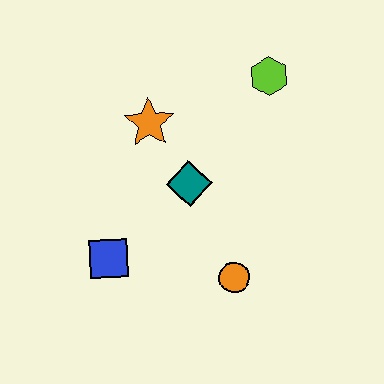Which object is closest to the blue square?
The teal diamond is closest to the blue square.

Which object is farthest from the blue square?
The lime hexagon is farthest from the blue square.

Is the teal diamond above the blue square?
Yes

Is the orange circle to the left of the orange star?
No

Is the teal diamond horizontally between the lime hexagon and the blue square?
Yes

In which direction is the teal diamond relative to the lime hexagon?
The teal diamond is below the lime hexagon.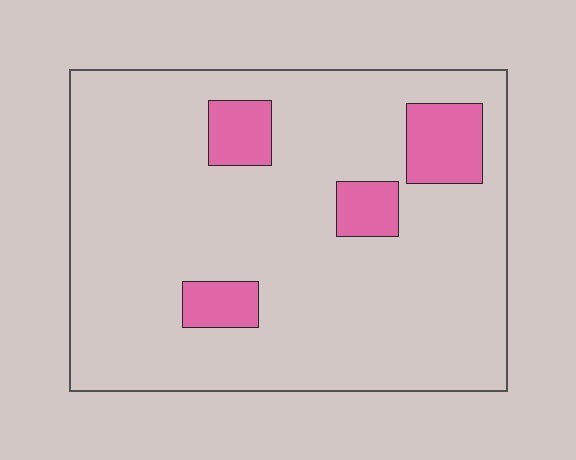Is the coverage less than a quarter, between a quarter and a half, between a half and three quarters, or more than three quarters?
Less than a quarter.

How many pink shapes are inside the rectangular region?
4.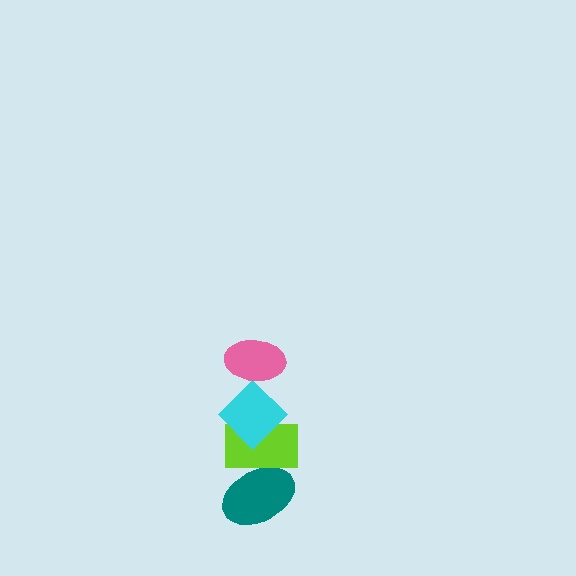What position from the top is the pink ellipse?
The pink ellipse is 1st from the top.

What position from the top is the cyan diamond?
The cyan diamond is 2nd from the top.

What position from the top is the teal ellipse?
The teal ellipse is 4th from the top.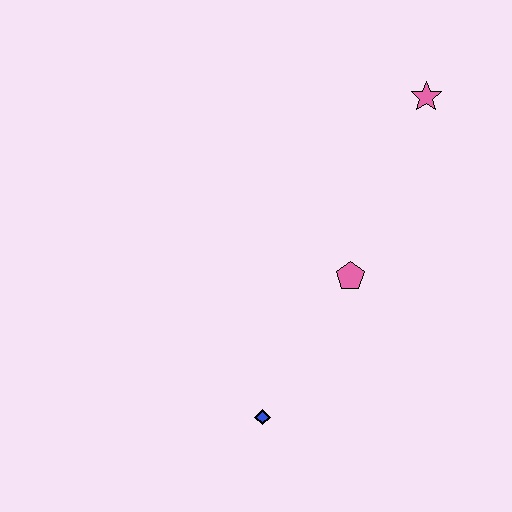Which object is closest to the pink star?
The pink pentagon is closest to the pink star.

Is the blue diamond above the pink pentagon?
No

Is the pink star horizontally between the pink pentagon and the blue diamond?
No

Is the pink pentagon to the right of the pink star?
No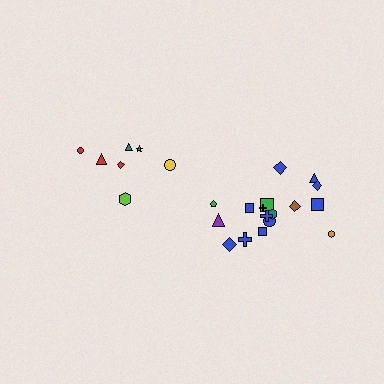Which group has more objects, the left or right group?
The right group.